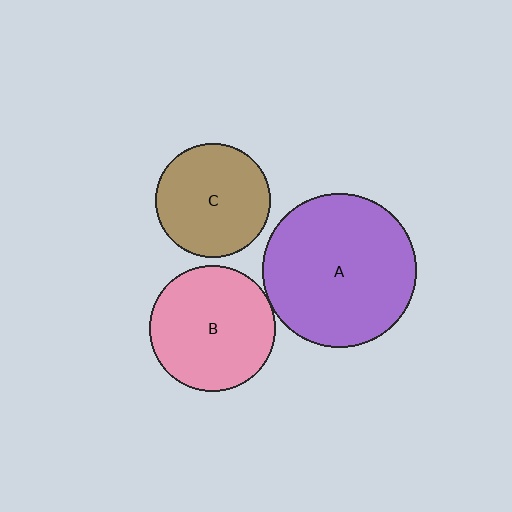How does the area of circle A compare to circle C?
Approximately 1.8 times.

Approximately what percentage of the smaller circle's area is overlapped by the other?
Approximately 5%.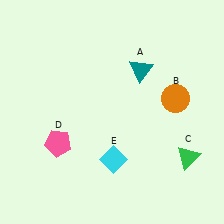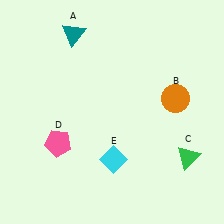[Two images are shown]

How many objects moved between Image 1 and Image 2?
1 object moved between the two images.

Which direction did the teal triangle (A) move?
The teal triangle (A) moved left.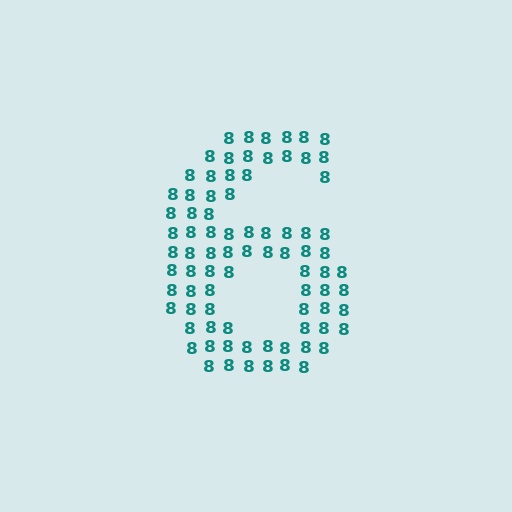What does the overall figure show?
The overall figure shows the digit 6.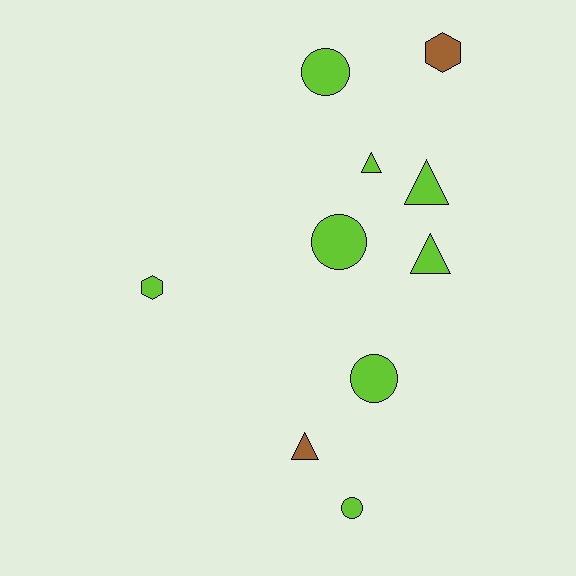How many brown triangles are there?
There is 1 brown triangle.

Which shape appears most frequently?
Triangle, with 4 objects.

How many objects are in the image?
There are 10 objects.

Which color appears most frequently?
Lime, with 8 objects.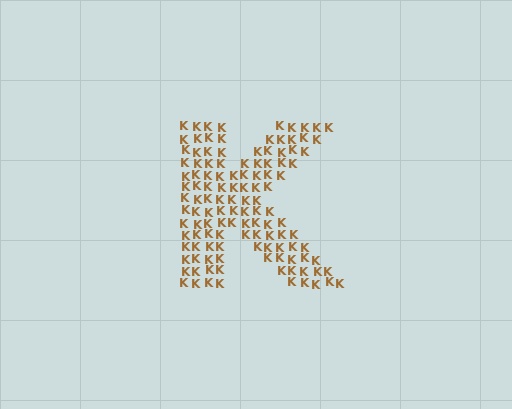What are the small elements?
The small elements are letter K's.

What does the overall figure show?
The overall figure shows the letter K.